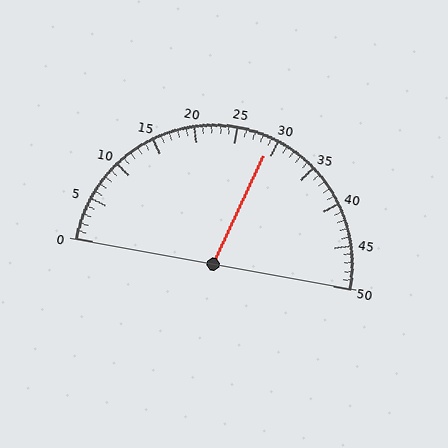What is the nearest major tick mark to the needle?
The nearest major tick mark is 30.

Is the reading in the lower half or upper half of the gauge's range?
The reading is in the upper half of the range (0 to 50).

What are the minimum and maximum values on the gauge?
The gauge ranges from 0 to 50.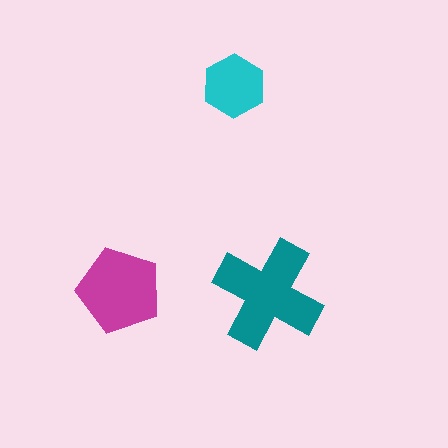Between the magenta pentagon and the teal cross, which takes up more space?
The teal cross.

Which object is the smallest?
The cyan hexagon.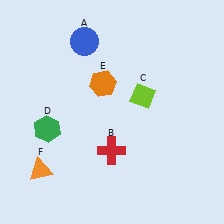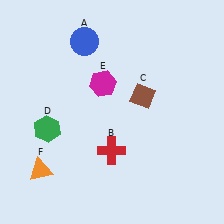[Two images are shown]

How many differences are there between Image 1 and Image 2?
There are 2 differences between the two images.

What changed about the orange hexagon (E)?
In Image 1, E is orange. In Image 2, it changed to magenta.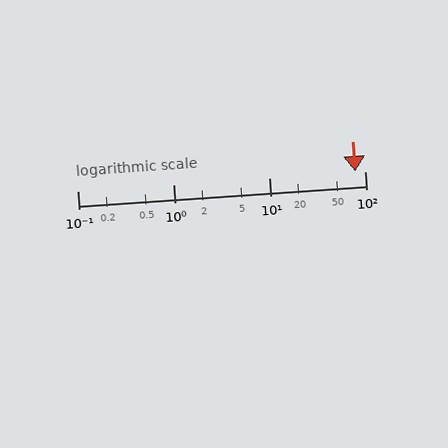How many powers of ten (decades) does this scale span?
The scale spans 3 decades, from 0.1 to 100.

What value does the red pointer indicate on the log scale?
The pointer indicates approximately 79.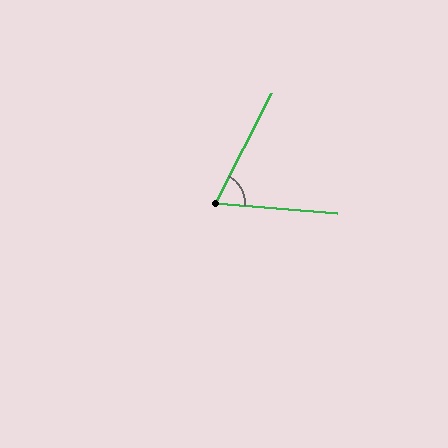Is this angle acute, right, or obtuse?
It is acute.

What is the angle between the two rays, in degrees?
Approximately 68 degrees.